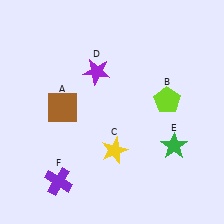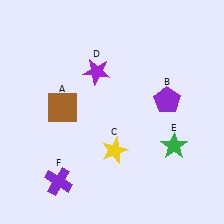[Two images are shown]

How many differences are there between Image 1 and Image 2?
There is 1 difference between the two images.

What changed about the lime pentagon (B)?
In Image 1, B is lime. In Image 2, it changed to purple.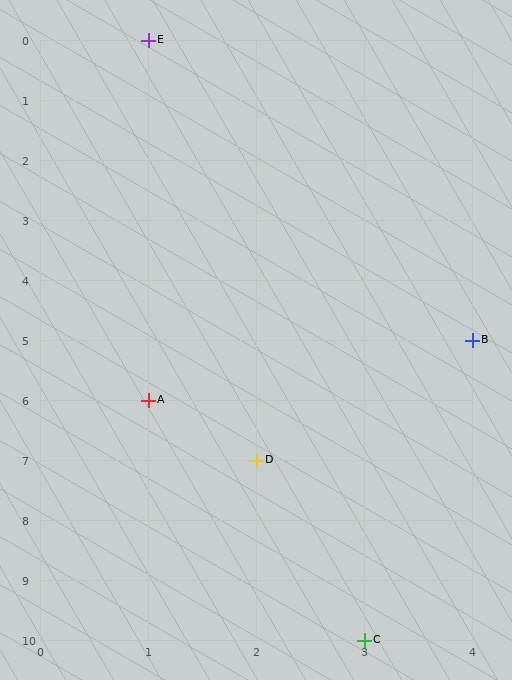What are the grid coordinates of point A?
Point A is at grid coordinates (1, 6).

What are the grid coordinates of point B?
Point B is at grid coordinates (4, 5).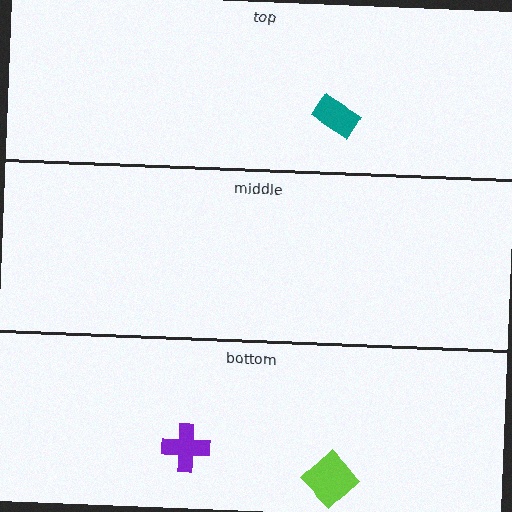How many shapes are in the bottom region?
2.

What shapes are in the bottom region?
The lime diamond, the purple cross.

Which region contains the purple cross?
The bottom region.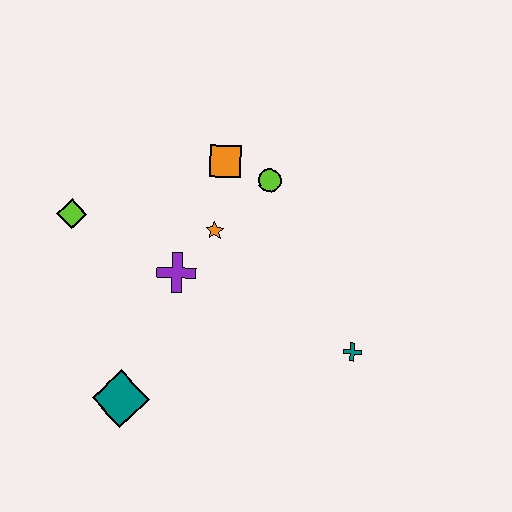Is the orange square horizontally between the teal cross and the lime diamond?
Yes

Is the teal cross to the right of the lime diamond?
Yes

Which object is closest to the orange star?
The purple cross is closest to the orange star.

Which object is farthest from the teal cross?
The lime diamond is farthest from the teal cross.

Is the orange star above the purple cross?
Yes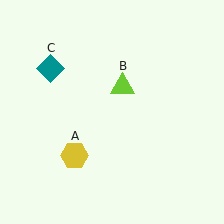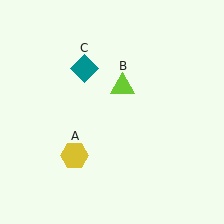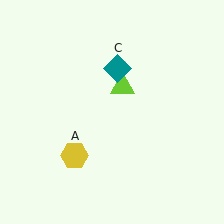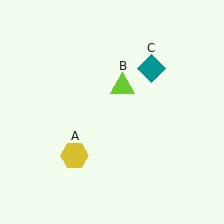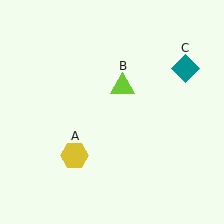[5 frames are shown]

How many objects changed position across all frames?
1 object changed position: teal diamond (object C).